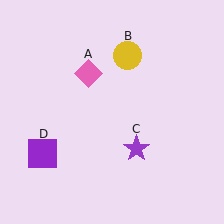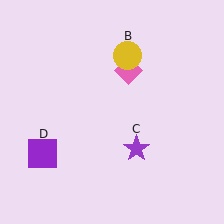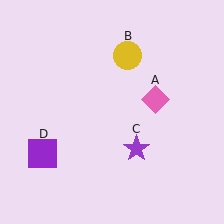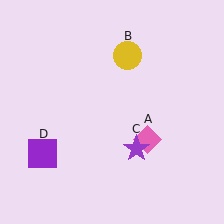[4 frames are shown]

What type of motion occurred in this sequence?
The pink diamond (object A) rotated clockwise around the center of the scene.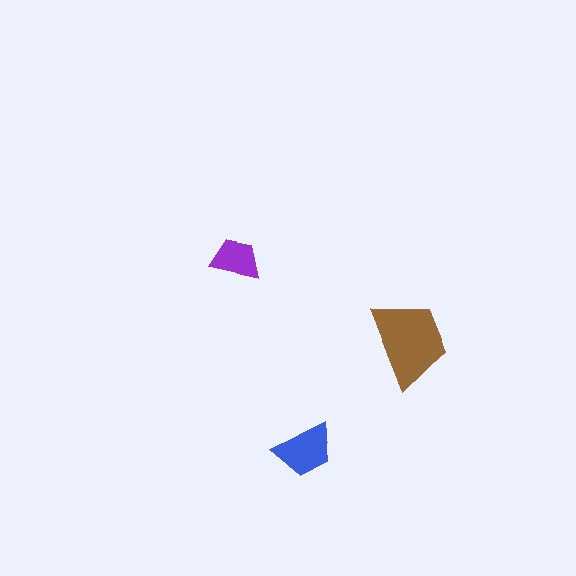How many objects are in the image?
There are 3 objects in the image.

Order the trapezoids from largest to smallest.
the brown one, the blue one, the purple one.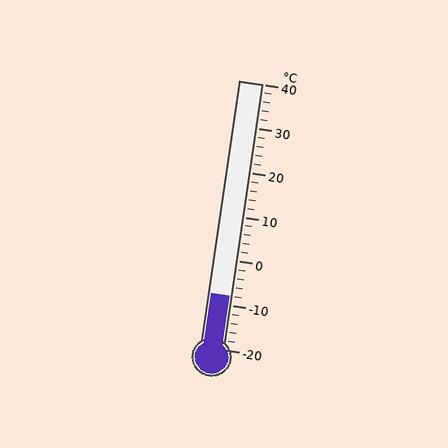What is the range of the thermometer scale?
The thermometer scale ranges from -20°C to 40°C.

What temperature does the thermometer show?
The thermometer shows approximately -8°C.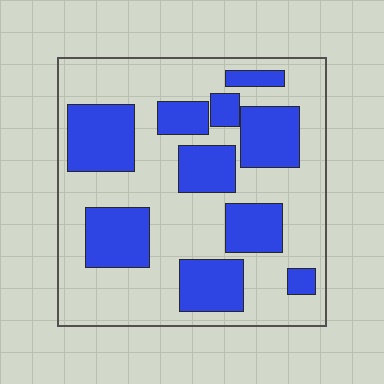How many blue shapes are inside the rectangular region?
10.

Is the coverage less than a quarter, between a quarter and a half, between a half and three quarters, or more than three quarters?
Between a quarter and a half.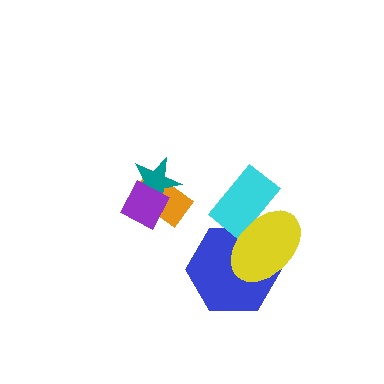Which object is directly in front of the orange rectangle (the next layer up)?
The teal star is directly in front of the orange rectangle.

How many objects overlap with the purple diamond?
2 objects overlap with the purple diamond.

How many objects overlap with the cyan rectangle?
2 objects overlap with the cyan rectangle.